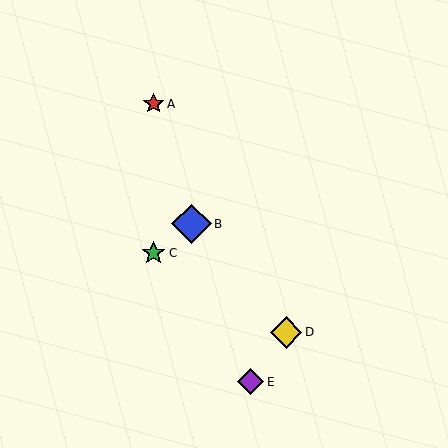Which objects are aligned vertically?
Objects A, C are aligned vertically.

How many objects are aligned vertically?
2 objects (A, C) are aligned vertically.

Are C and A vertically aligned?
Yes, both are at x≈154.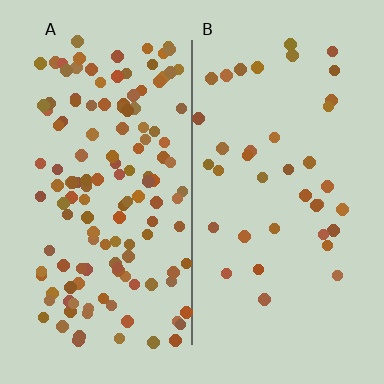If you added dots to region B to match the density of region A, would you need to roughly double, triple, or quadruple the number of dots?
Approximately triple.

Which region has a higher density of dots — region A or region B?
A (the left).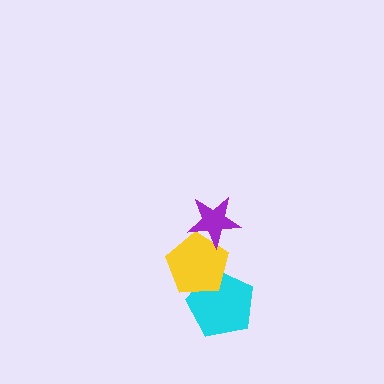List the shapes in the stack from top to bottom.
From top to bottom: the purple star, the yellow pentagon, the cyan pentagon.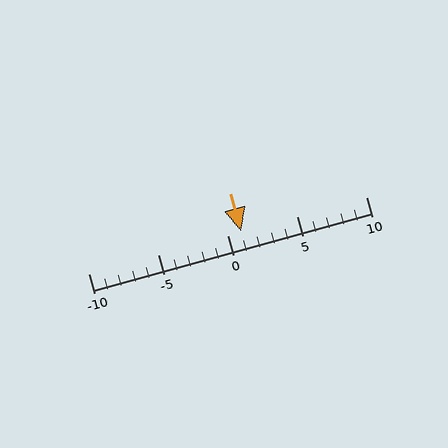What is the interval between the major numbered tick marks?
The major tick marks are spaced 5 units apart.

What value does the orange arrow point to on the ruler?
The orange arrow points to approximately 1.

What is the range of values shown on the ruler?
The ruler shows values from -10 to 10.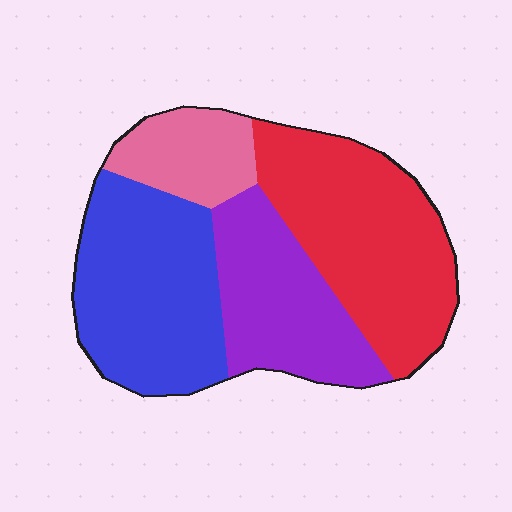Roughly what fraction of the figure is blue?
Blue covers roughly 30% of the figure.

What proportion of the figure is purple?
Purple takes up about one quarter (1/4) of the figure.